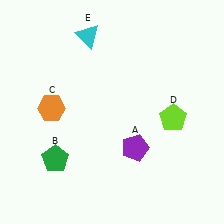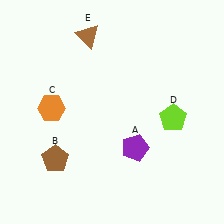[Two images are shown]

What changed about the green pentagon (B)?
In Image 1, B is green. In Image 2, it changed to brown.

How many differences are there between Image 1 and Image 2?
There are 2 differences between the two images.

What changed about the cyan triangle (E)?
In Image 1, E is cyan. In Image 2, it changed to brown.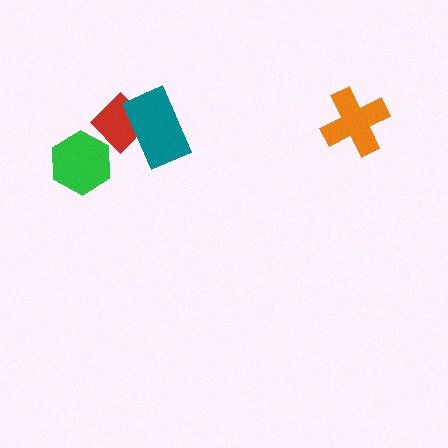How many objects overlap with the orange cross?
0 objects overlap with the orange cross.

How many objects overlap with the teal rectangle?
1 object overlaps with the teal rectangle.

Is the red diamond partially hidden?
Yes, it is partially covered by another shape.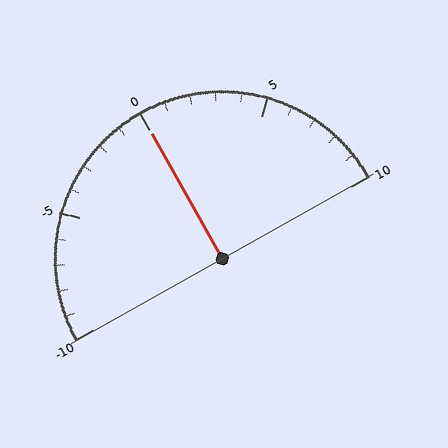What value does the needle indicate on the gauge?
The needle indicates approximately 0.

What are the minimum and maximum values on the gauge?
The gauge ranges from -10 to 10.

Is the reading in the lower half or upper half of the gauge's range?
The reading is in the upper half of the range (-10 to 10).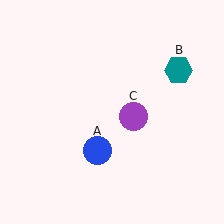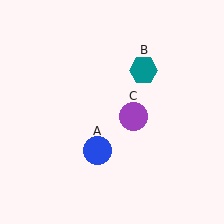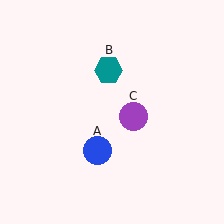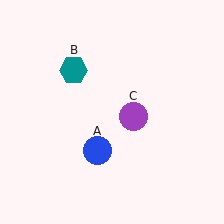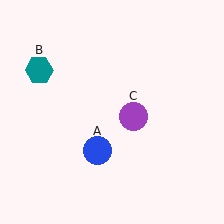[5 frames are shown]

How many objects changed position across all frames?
1 object changed position: teal hexagon (object B).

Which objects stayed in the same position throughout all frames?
Blue circle (object A) and purple circle (object C) remained stationary.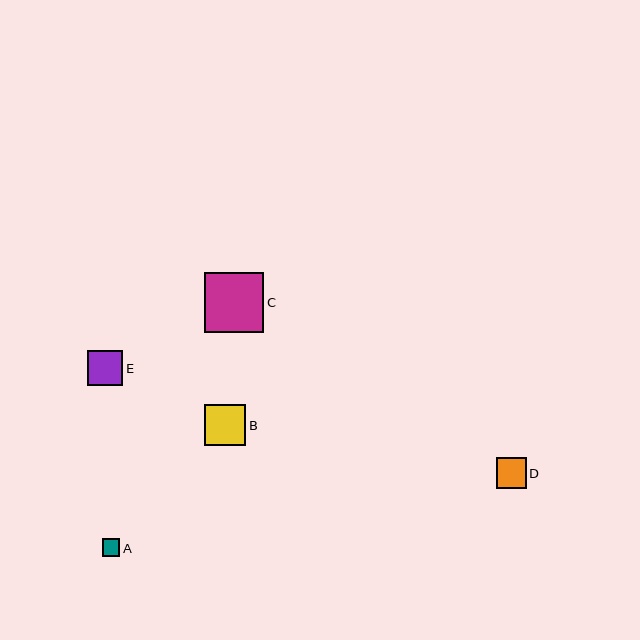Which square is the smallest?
Square A is the smallest with a size of approximately 18 pixels.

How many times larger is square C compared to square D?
Square C is approximately 2.0 times the size of square D.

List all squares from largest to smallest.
From largest to smallest: C, B, E, D, A.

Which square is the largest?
Square C is the largest with a size of approximately 59 pixels.